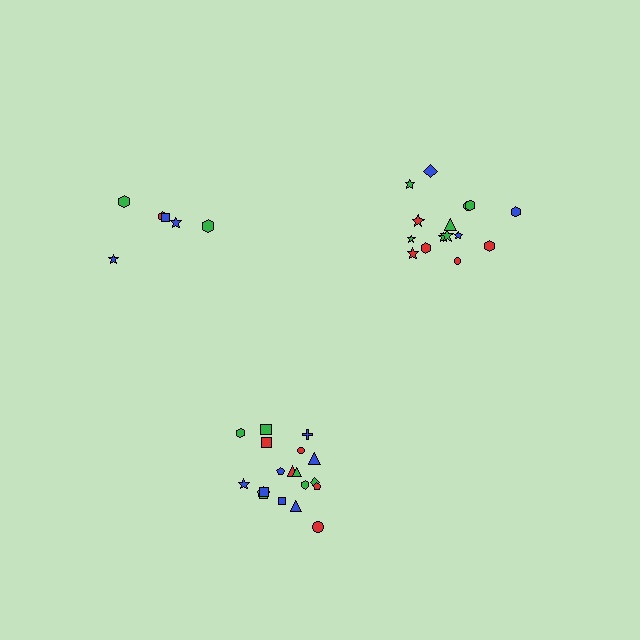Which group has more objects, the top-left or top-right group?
The top-right group.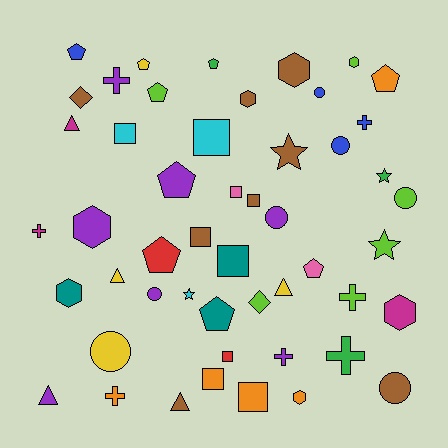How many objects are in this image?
There are 50 objects.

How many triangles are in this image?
There are 5 triangles.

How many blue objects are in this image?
There are 4 blue objects.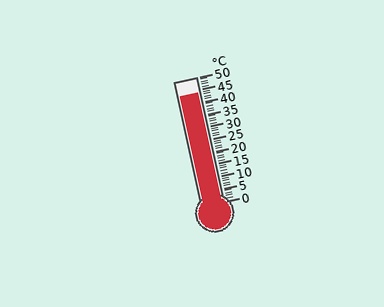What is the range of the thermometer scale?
The thermometer scale ranges from 0°C to 50°C.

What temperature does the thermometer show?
The thermometer shows approximately 44°C.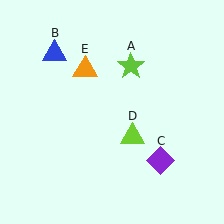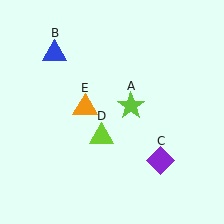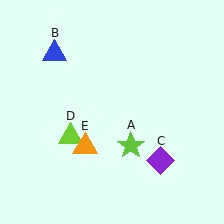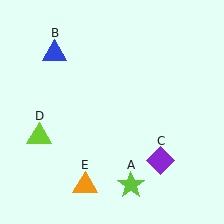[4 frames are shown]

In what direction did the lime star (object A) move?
The lime star (object A) moved down.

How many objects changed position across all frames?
3 objects changed position: lime star (object A), lime triangle (object D), orange triangle (object E).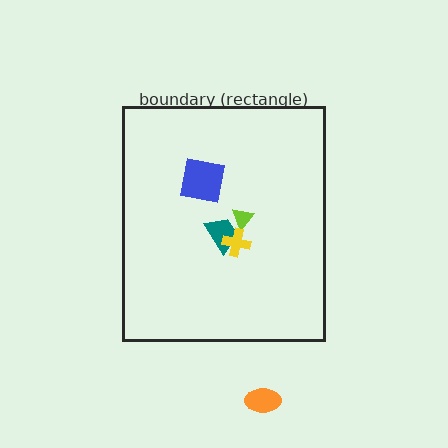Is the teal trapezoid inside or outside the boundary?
Inside.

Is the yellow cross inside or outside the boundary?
Inside.